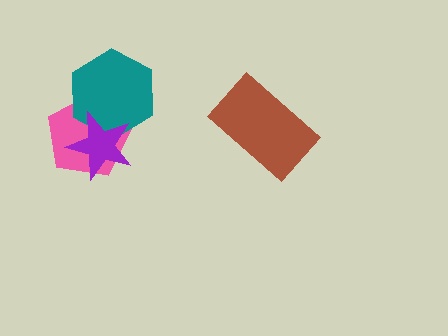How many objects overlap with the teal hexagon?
2 objects overlap with the teal hexagon.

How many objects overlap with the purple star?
2 objects overlap with the purple star.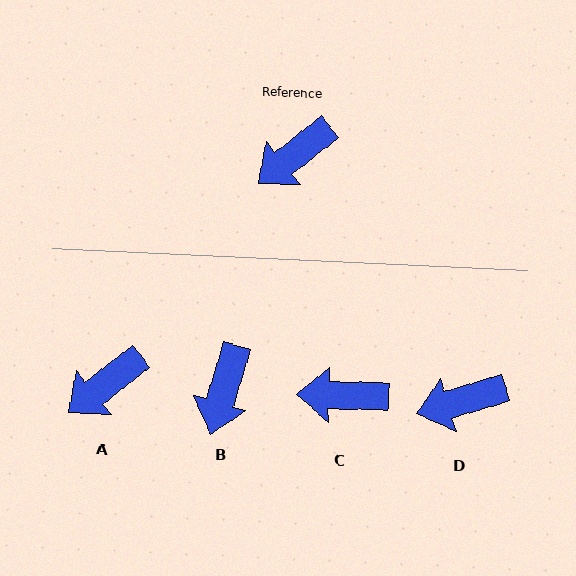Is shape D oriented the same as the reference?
No, it is off by about 22 degrees.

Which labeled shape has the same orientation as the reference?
A.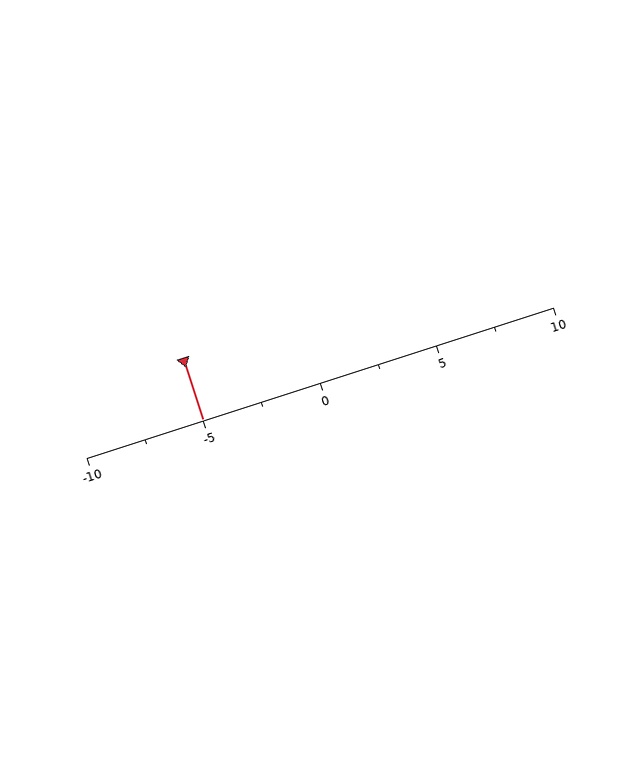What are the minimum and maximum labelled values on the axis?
The axis runs from -10 to 10.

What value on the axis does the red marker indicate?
The marker indicates approximately -5.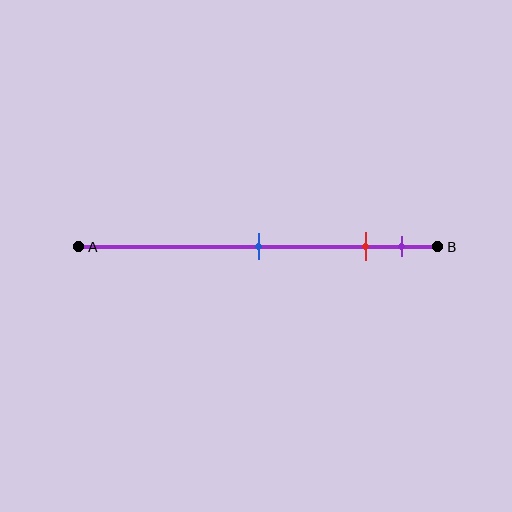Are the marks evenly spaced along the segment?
No, the marks are not evenly spaced.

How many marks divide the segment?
There are 3 marks dividing the segment.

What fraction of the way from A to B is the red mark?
The red mark is approximately 80% (0.8) of the way from A to B.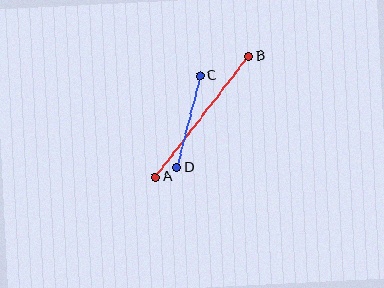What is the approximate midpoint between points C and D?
The midpoint is at approximately (189, 122) pixels.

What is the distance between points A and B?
The distance is approximately 153 pixels.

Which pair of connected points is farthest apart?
Points A and B are farthest apart.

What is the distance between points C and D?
The distance is approximately 95 pixels.